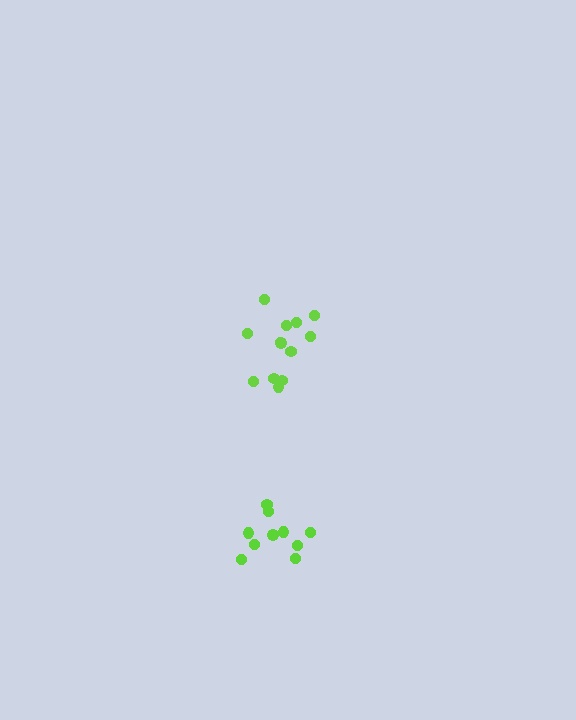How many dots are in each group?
Group 1: 13 dots, Group 2: 10 dots (23 total).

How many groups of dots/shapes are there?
There are 2 groups.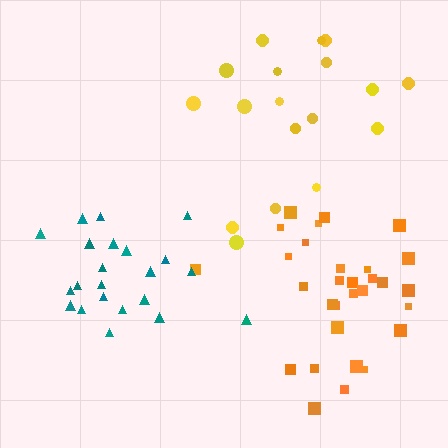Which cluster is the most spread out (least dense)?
Yellow.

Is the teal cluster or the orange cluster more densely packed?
Teal.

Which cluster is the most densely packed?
Teal.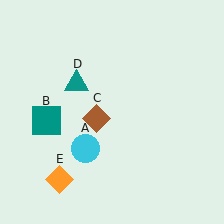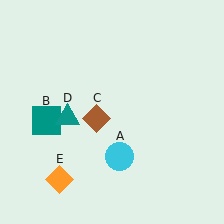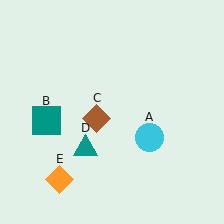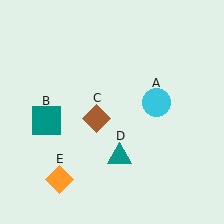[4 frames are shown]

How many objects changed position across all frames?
2 objects changed position: cyan circle (object A), teal triangle (object D).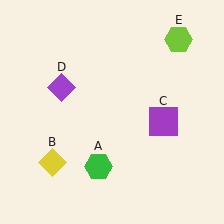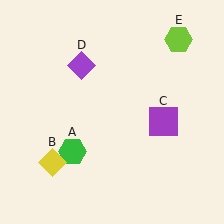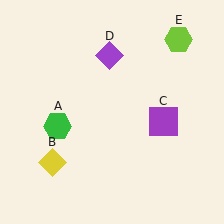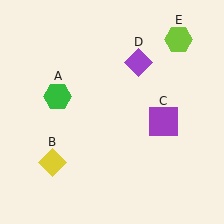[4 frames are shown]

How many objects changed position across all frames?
2 objects changed position: green hexagon (object A), purple diamond (object D).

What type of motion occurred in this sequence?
The green hexagon (object A), purple diamond (object D) rotated clockwise around the center of the scene.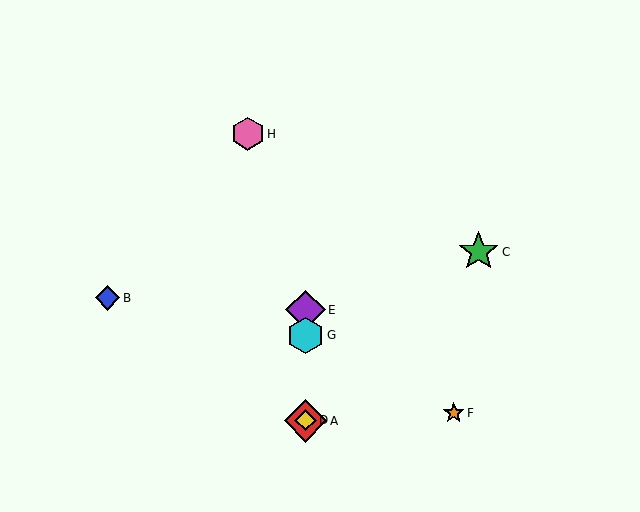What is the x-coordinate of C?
Object C is at x≈479.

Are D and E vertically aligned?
Yes, both are at x≈305.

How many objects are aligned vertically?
4 objects (A, D, E, G) are aligned vertically.